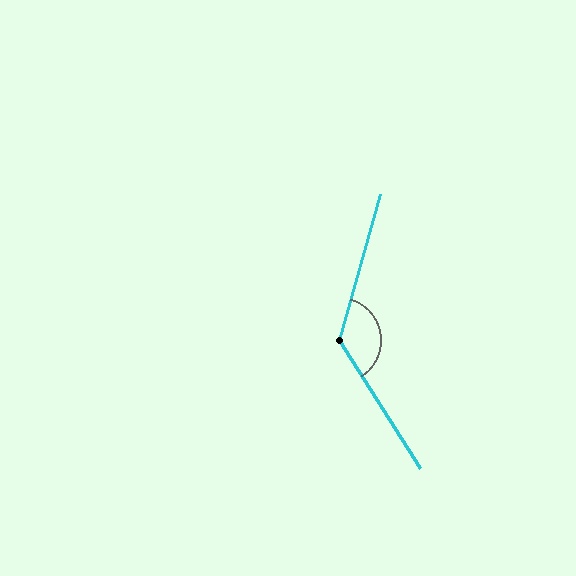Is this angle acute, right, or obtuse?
It is obtuse.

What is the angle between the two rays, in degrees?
Approximately 132 degrees.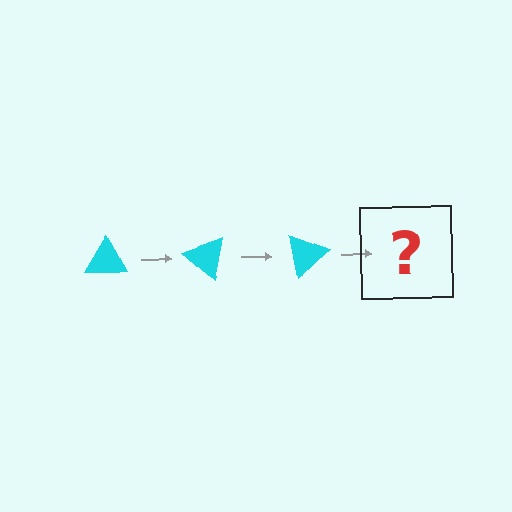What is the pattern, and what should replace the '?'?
The pattern is that the triangle rotates 40 degrees each step. The '?' should be a cyan triangle rotated 120 degrees.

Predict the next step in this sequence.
The next step is a cyan triangle rotated 120 degrees.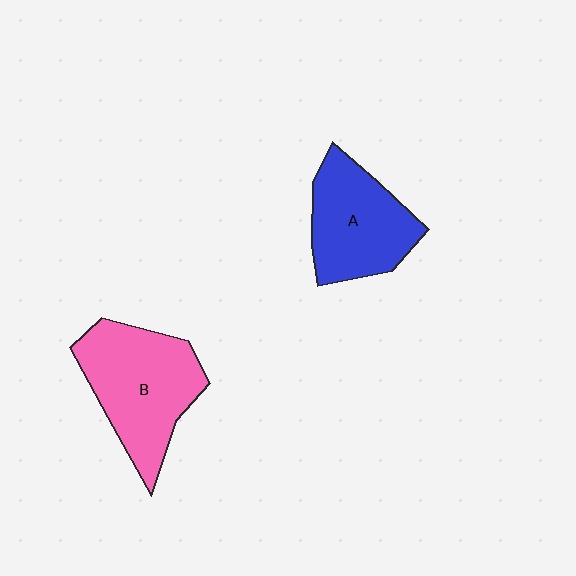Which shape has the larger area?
Shape B (pink).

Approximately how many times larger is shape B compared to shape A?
Approximately 1.2 times.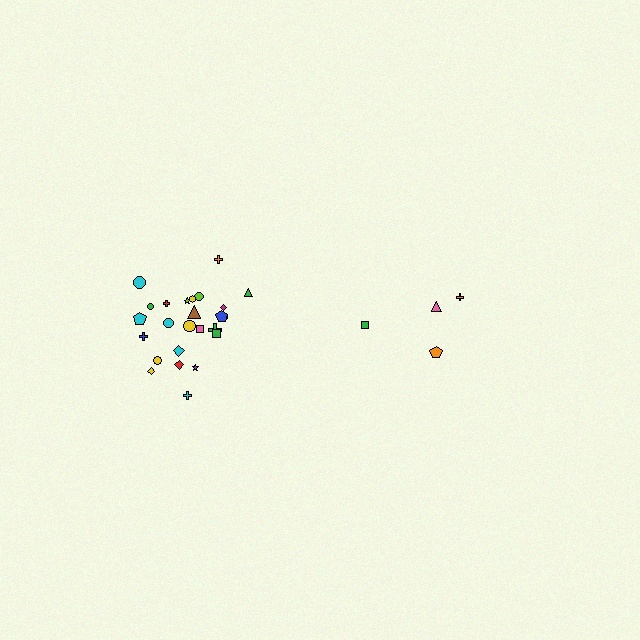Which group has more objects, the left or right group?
The left group.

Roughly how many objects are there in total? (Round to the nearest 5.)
Roughly 30 objects in total.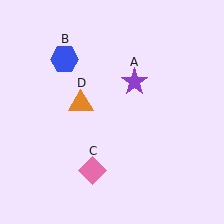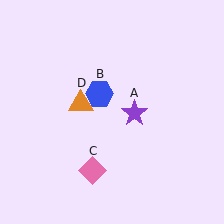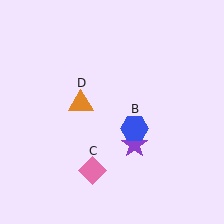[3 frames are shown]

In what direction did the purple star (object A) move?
The purple star (object A) moved down.